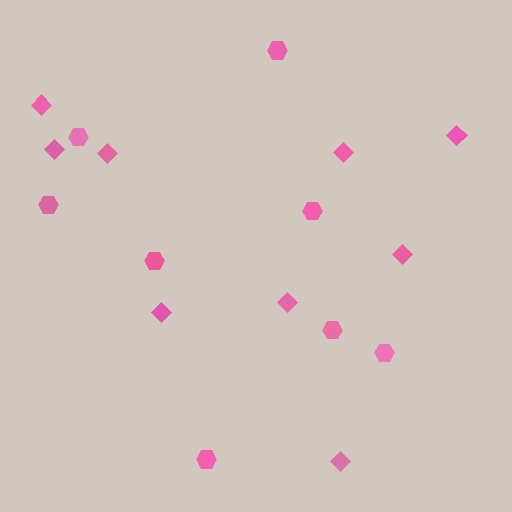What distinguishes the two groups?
There are 2 groups: one group of hexagons (8) and one group of diamonds (9).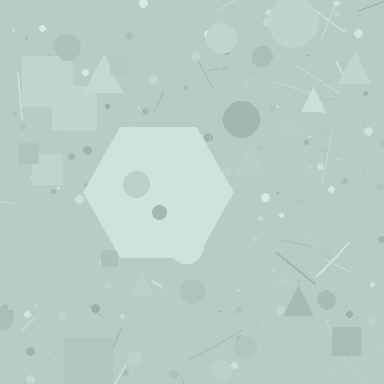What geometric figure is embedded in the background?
A hexagon is embedded in the background.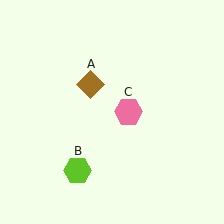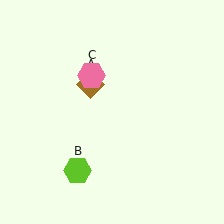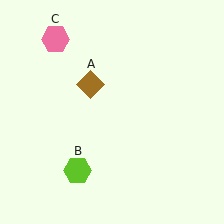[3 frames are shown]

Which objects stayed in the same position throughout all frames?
Brown diamond (object A) and lime hexagon (object B) remained stationary.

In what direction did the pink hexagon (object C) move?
The pink hexagon (object C) moved up and to the left.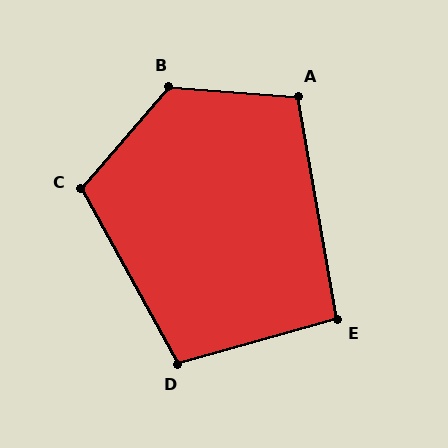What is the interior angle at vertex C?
Approximately 110 degrees (obtuse).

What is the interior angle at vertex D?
Approximately 103 degrees (obtuse).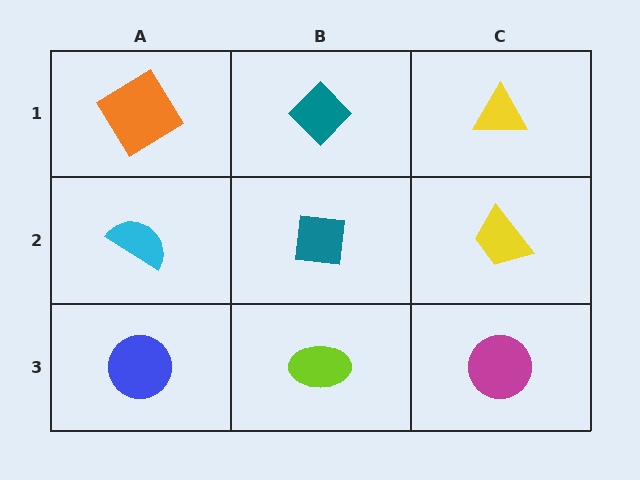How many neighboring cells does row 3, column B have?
3.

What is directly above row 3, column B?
A teal square.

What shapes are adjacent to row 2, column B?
A teal diamond (row 1, column B), a lime ellipse (row 3, column B), a cyan semicircle (row 2, column A), a yellow trapezoid (row 2, column C).